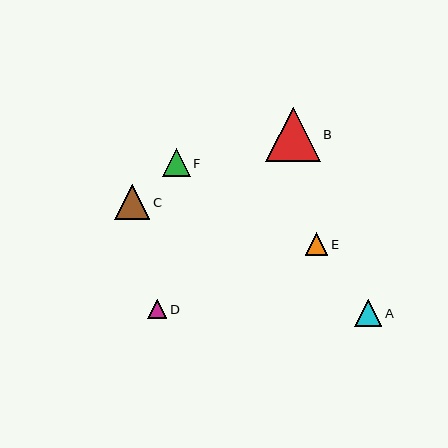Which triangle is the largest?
Triangle B is the largest with a size of approximately 54 pixels.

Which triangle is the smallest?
Triangle D is the smallest with a size of approximately 19 pixels.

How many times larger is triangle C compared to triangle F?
Triangle C is approximately 1.2 times the size of triangle F.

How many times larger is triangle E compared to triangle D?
Triangle E is approximately 1.2 times the size of triangle D.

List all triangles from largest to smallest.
From largest to smallest: B, C, F, A, E, D.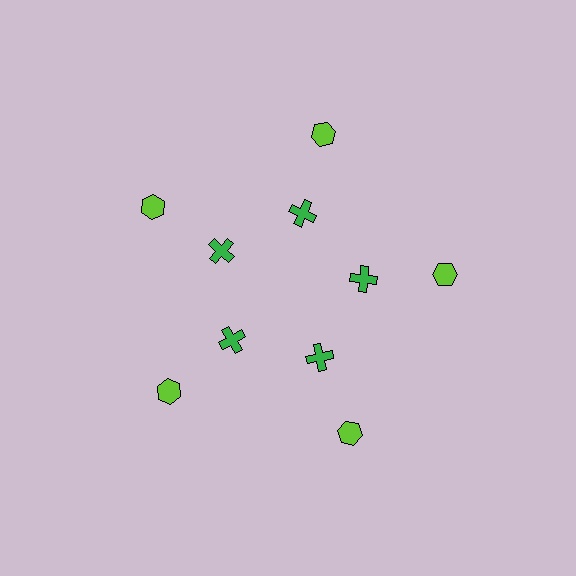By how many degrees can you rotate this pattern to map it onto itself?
The pattern maps onto itself every 72 degrees of rotation.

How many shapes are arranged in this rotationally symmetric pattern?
There are 10 shapes, arranged in 5 groups of 2.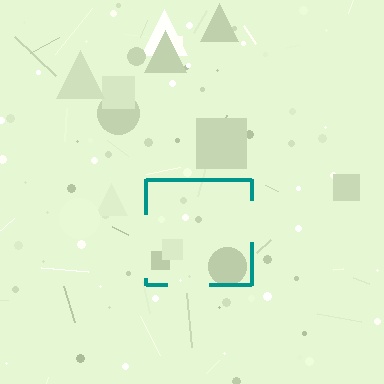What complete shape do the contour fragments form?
The contour fragments form a square.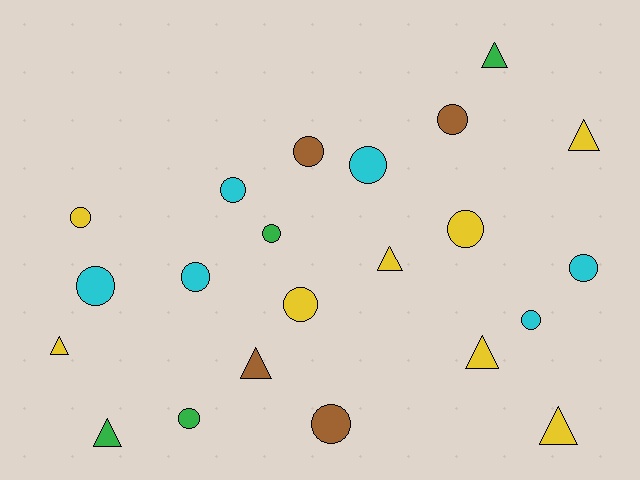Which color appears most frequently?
Yellow, with 8 objects.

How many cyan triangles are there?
There are no cyan triangles.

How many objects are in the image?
There are 22 objects.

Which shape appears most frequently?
Circle, with 14 objects.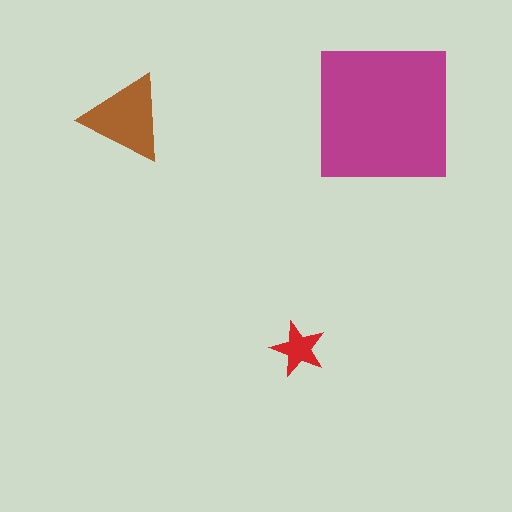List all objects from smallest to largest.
The red star, the brown triangle, the magenta square.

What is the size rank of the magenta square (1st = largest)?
1st.